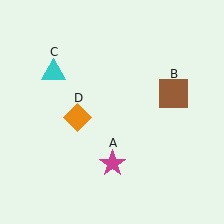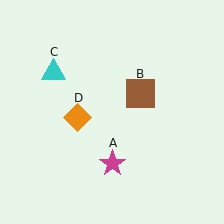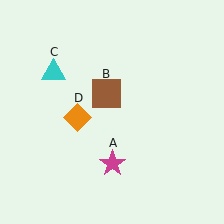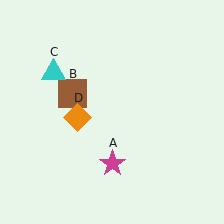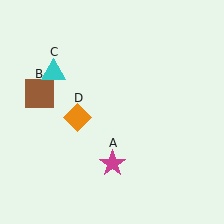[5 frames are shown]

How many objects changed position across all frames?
1 object changed position: brown square (object B).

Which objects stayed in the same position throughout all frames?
Magenta star (object A) and cyan triangle (object C) and orange diamond (object D) remained stationary.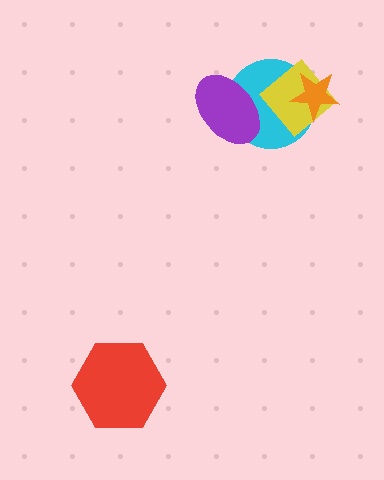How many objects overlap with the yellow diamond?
2 objects overlap with the yellow diamond.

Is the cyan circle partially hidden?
Yes, it is partially covered by another shape.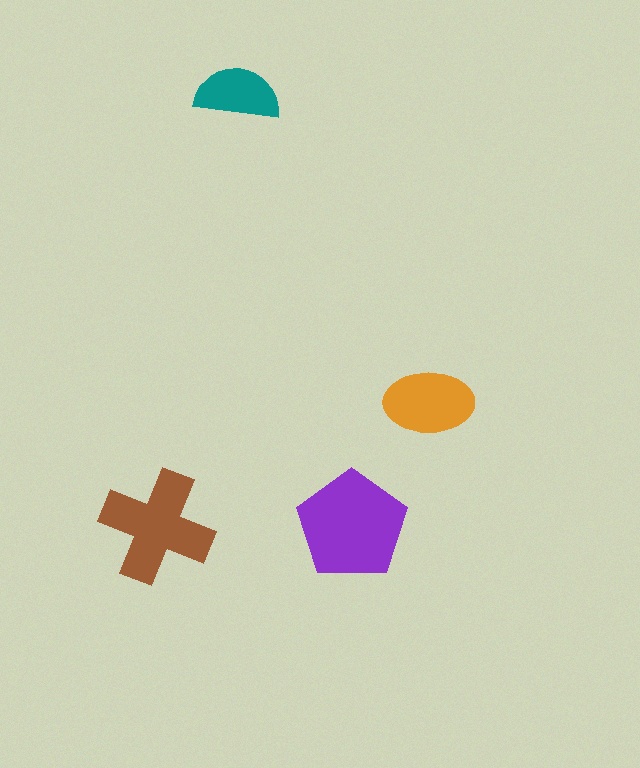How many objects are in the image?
There are 4 objects in the image.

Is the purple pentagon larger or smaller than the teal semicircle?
Larger.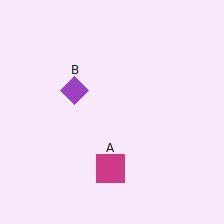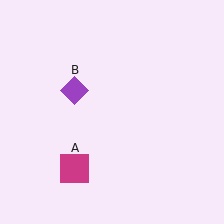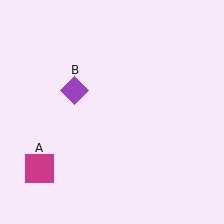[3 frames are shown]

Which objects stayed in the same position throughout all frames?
Purple diamond (object B) remained stationary.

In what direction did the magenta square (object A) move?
The magenta square (object A) moved left.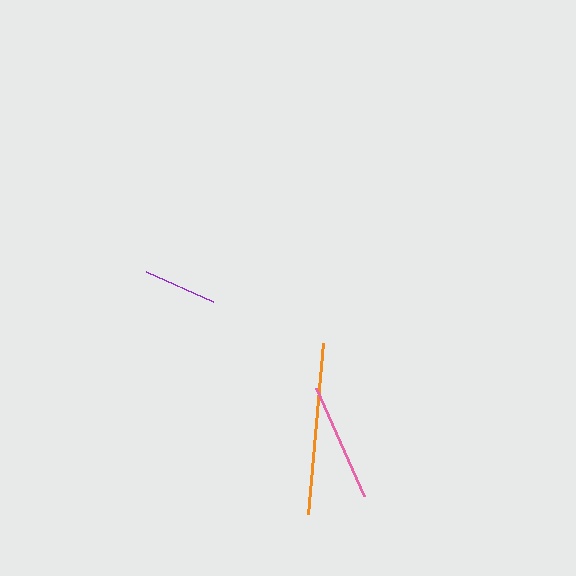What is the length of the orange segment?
The orange segment is approximately 172 pixels long.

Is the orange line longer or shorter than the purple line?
The orange line is longer than the purple line.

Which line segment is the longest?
The orange line is the longest at approximately 172 pixels.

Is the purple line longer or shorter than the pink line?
The pink line is longer than the purple line.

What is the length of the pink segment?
The pink segment is approximately 118 pixels long.